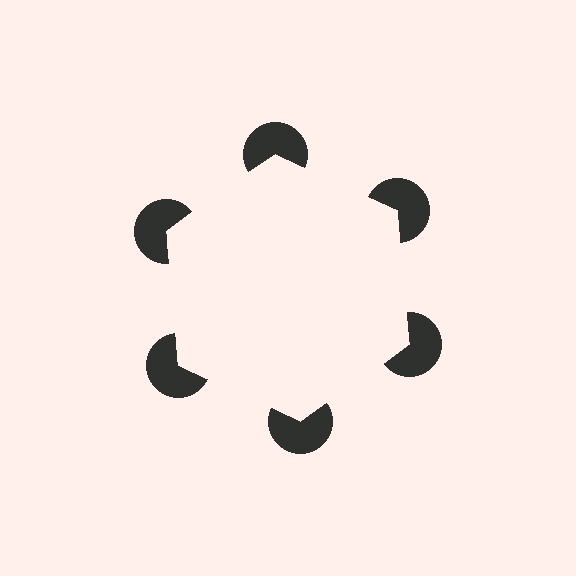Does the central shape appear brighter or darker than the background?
It typically appears slightly brighter than the background, even though no actual brightness change is drawn.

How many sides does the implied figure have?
6 sides.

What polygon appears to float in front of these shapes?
An illusory hexagon — its edges are inferred from the aligned wedge cuts in the pac-man discs, not physically drawn.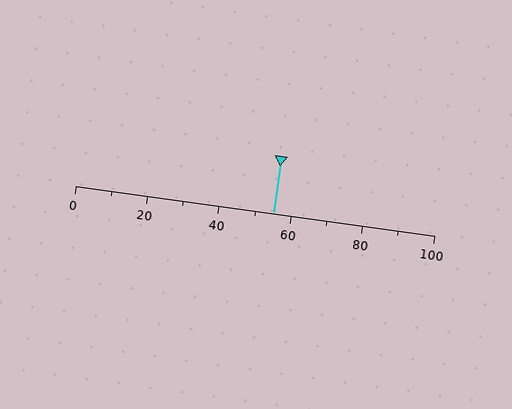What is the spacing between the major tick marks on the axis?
The major ticks are spaced 20 apart.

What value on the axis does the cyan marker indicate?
The marker indicates approximately 55.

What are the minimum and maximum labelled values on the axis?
The axis runs from 0 to 100.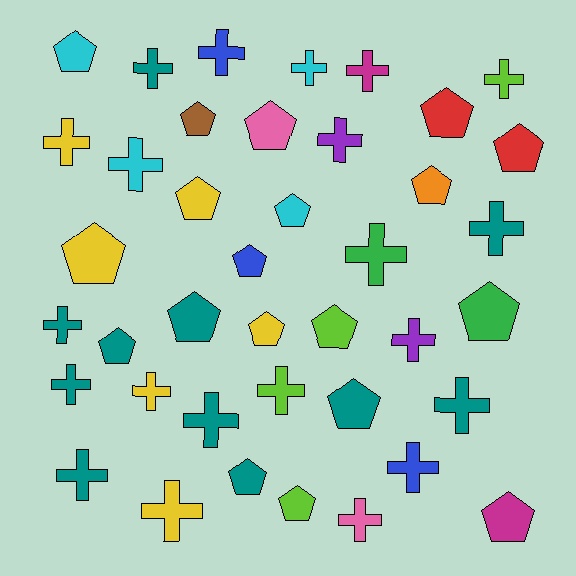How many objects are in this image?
There are 40 objects.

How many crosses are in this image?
There are 21 crosses.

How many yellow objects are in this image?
There are 6 yellow objects.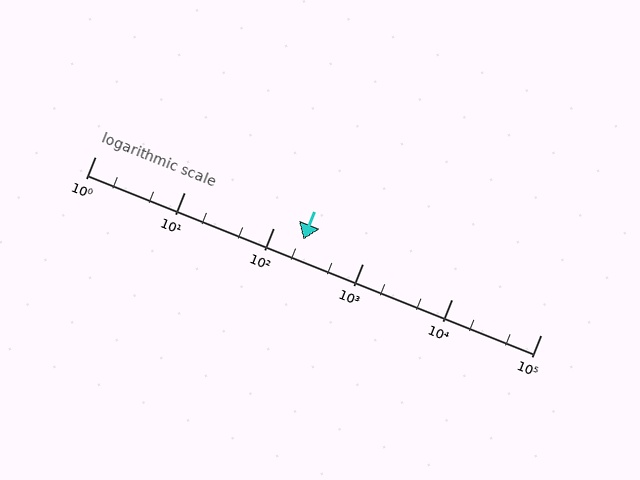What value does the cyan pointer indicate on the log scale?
The pointer indicates approximately 220.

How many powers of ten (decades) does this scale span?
The scale spans 5 decades, from 1 to 100000.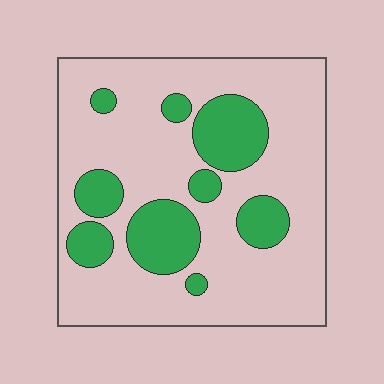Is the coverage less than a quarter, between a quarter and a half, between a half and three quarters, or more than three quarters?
Less than a quarter.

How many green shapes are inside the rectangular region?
9.